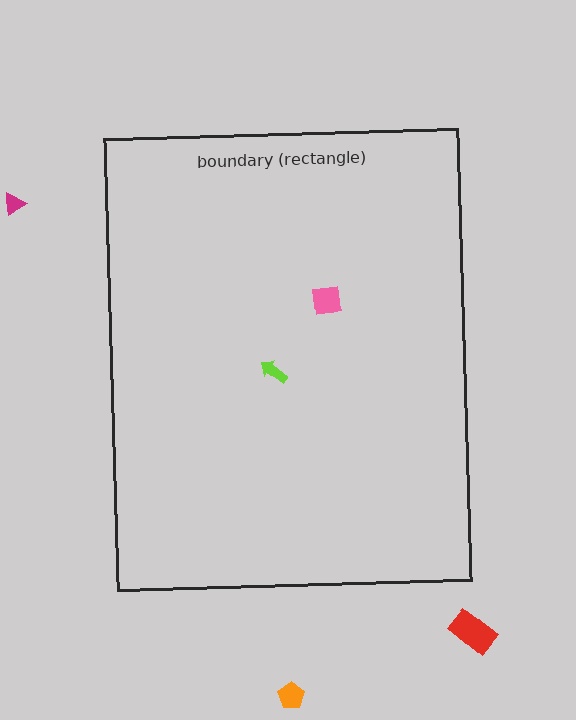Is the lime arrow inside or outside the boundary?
Inside.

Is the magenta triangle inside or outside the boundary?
Outside.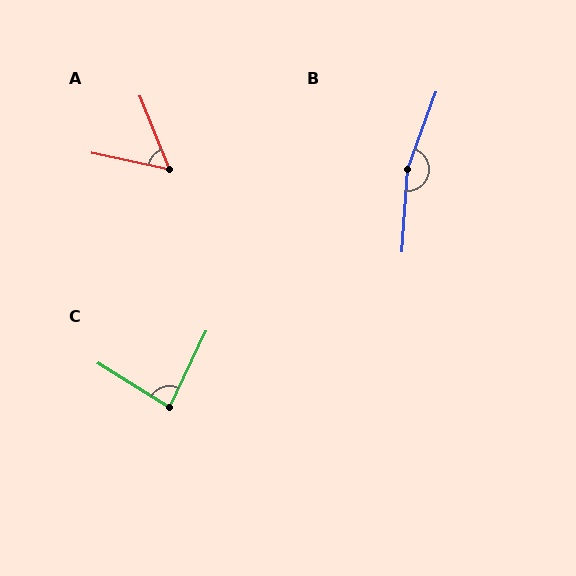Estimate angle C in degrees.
Approximately 84 degrees.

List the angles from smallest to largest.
A (56°), C (84°), B (164°).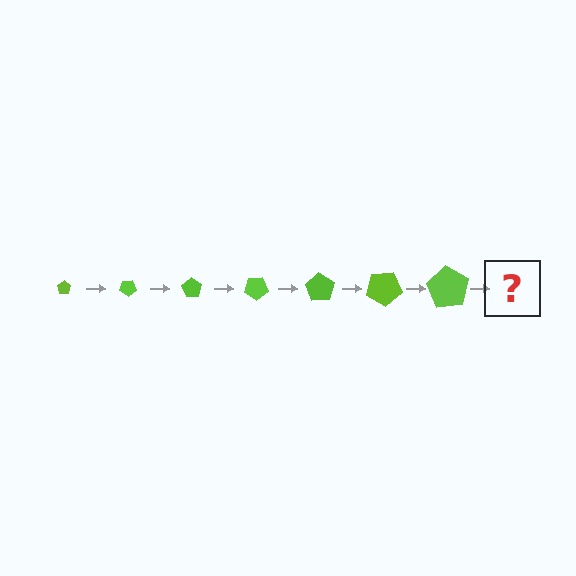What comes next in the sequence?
The next element should be a pentagon, larger than the previous one and rotated 245 degrees from the start.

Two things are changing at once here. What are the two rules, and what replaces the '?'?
The two rules are that the pentagon grows larger each step and it rotates 35 degrees each step. The '?' should be a pentagon, larger than the previous one and rotated 245 degrees from the start.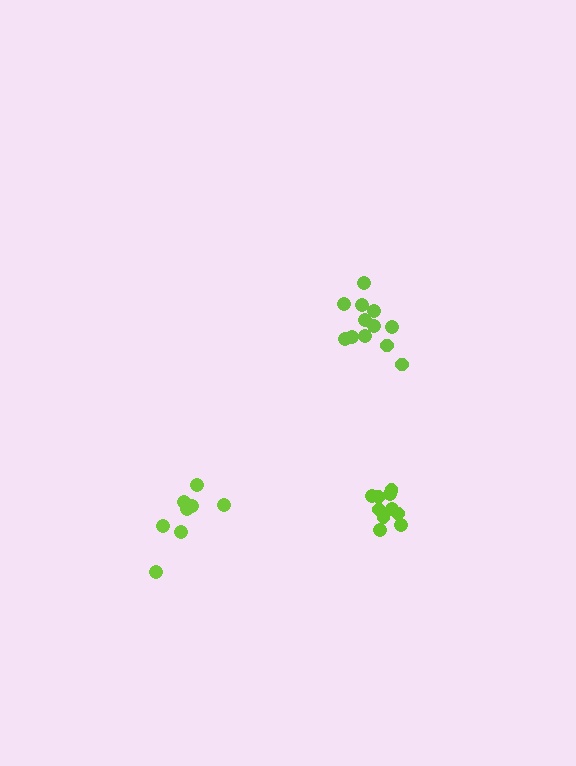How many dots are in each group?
Group 1: 10 dots, Group 2: 8 dots, Group 3: 12 dots (30 total).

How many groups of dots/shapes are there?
There are 3 groups.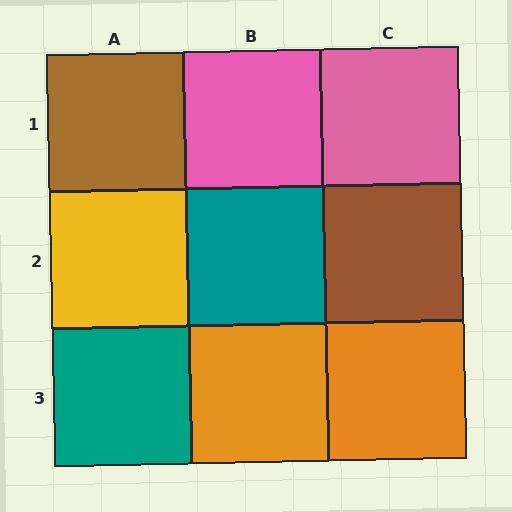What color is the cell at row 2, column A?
Yellow.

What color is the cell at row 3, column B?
Orange.